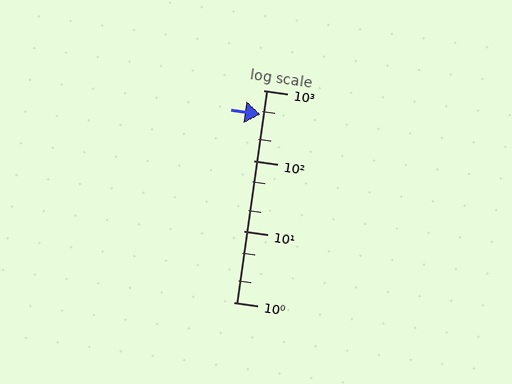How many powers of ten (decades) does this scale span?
The scale spans 3 decades, from 1 to 1000.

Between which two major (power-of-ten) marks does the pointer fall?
The pointer is between 100 and 1000.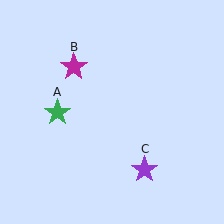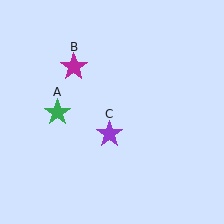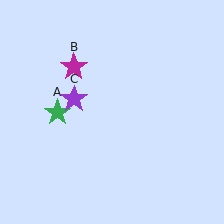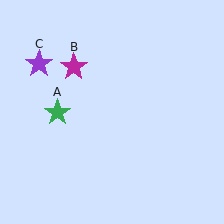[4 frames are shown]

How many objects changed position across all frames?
1 object changed position: purple star (object C).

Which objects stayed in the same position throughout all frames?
Green star (object A) and magenta star (object B) remained stationary.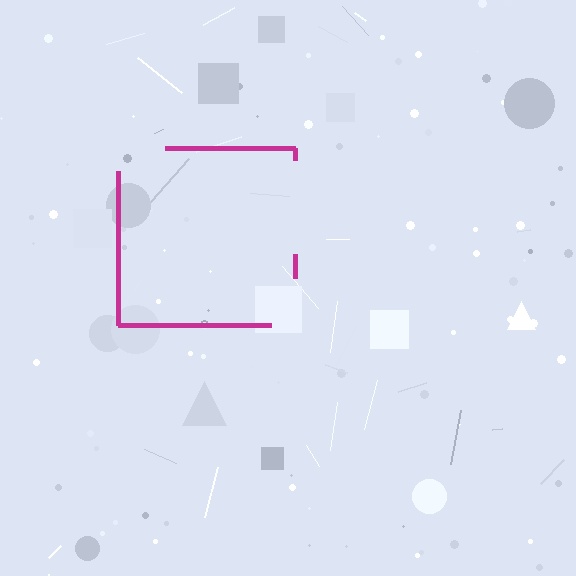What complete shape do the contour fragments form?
The contour fragments form a square.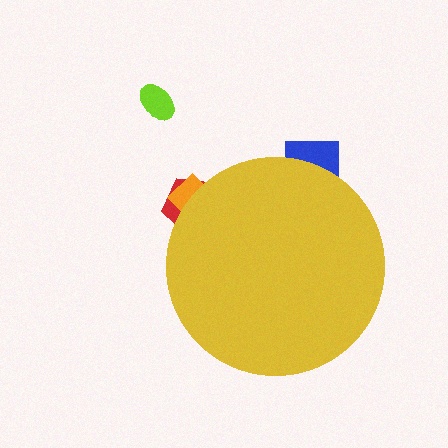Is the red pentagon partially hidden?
Yes, the red pentagon is partially hidden behind the yellow circle.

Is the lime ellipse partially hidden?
No, the lime ellipse is fully visible.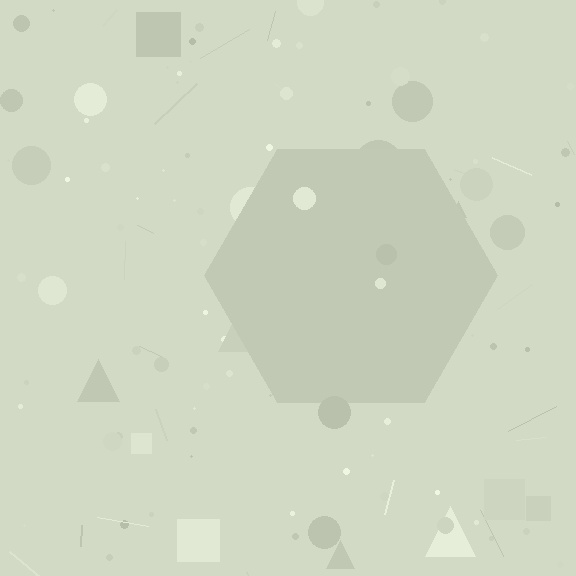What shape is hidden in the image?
A hexagon is hidden in the image.